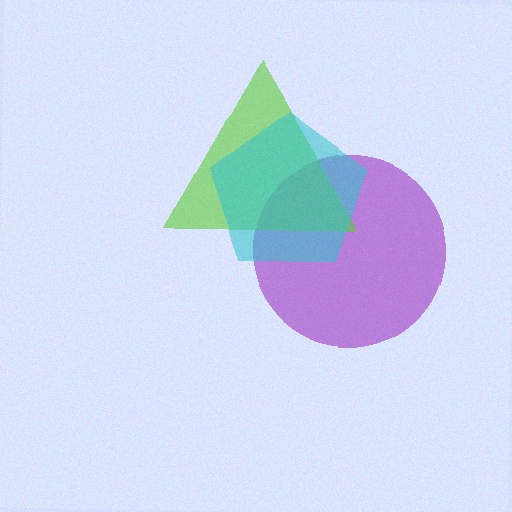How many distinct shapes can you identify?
There are 3 distinct shapes: a purple circle, a lime triangle, a cyan pentagon.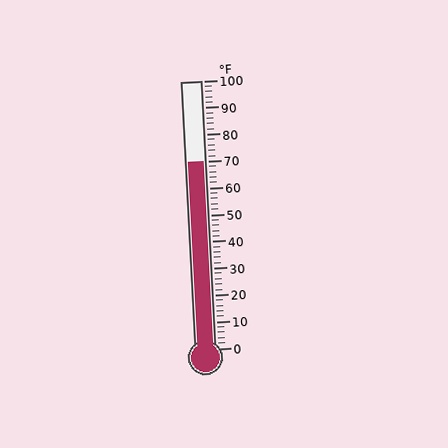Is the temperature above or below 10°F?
The temperature is above 10°F.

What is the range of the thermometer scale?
The thermometer scale ranges from 0°F to 100°F.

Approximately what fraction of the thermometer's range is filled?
The thermometer is filled to approximately 70% of its range.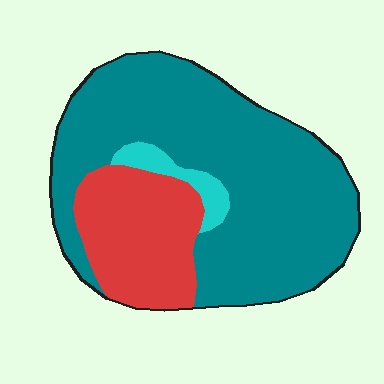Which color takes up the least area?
Cyan, at roughly 5%.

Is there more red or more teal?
Teal.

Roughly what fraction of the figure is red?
Red takes up about one quarter (1/4) of the figure.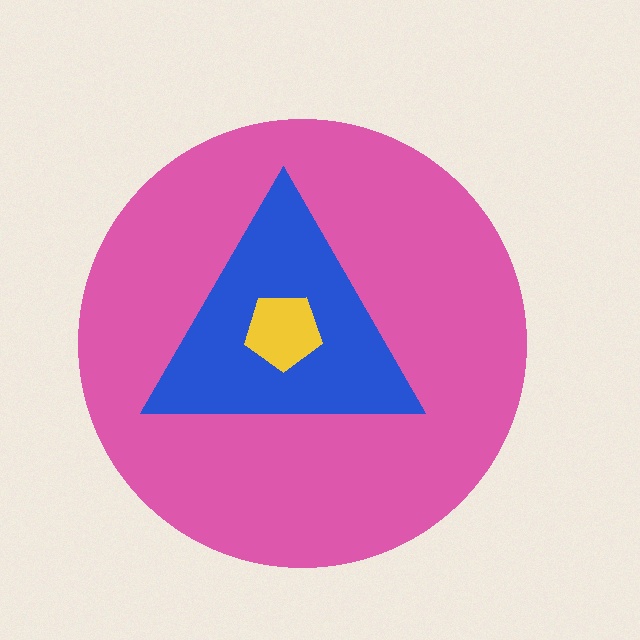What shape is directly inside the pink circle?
The blue triangle.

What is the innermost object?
The yellow pentagon.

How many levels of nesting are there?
3.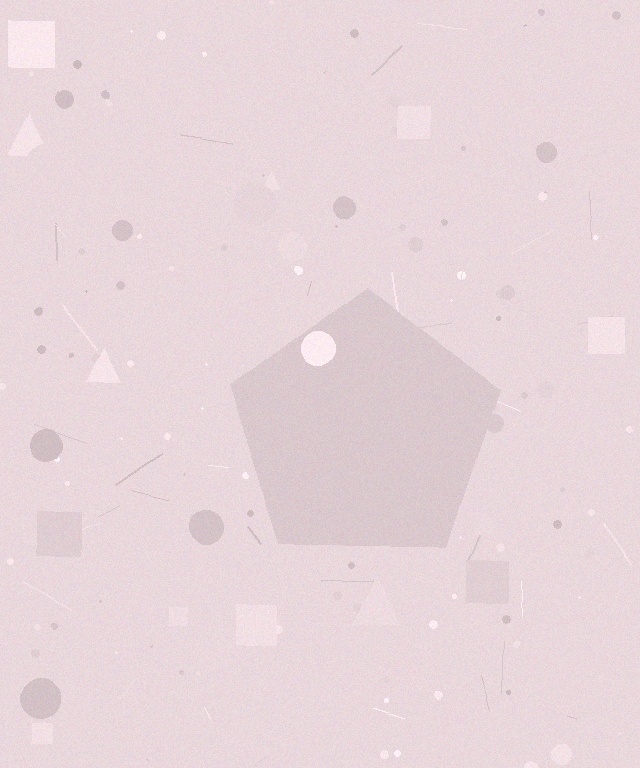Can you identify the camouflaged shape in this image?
The camouflaged shape is a pentagon.